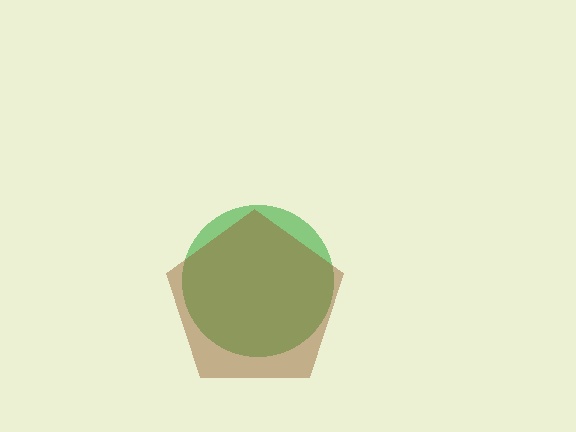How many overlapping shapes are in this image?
There are 2 overlapping shapes in the image.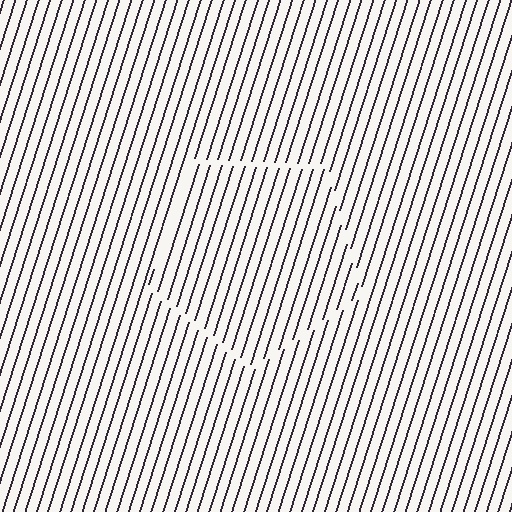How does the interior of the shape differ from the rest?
The interior of the shape contains the same grating, shifted by half a period — the contour is defined by the phase discontinuity where line-ends from the inner and outer gratings abut.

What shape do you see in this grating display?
An illusory pentagon. The interior of the shape contains the same grating, shifted by half a period — the contour is defined by the phase discontinuity where line-ends from the inner and outer gratings abut.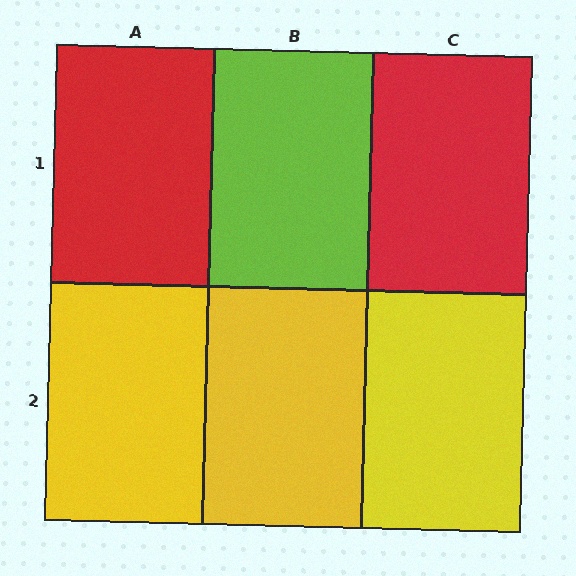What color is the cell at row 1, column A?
Red.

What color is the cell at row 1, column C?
Red.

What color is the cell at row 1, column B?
Lime.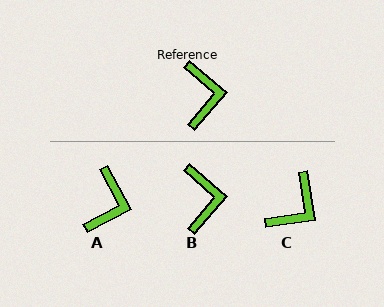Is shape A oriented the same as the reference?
No, it is off by about 21 degrees.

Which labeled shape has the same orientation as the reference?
B.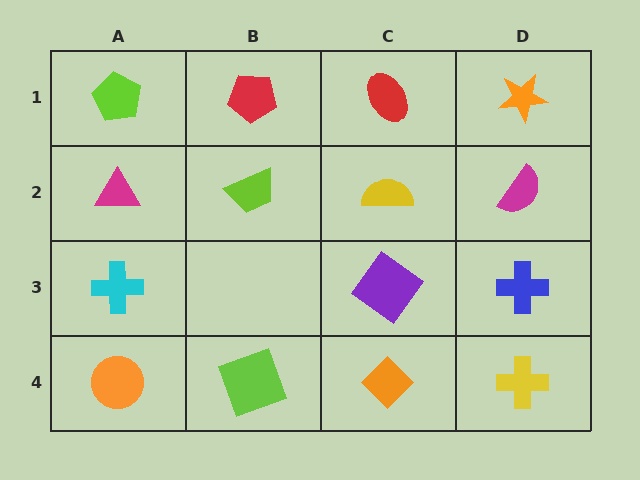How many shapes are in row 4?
4 shapes.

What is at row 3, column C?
A purple diamond.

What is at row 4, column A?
An orange circle.